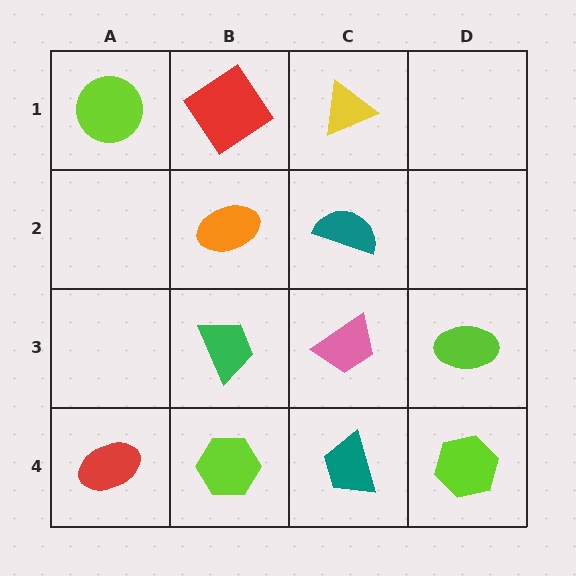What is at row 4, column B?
A lime hexagon.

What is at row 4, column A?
A red ellipse.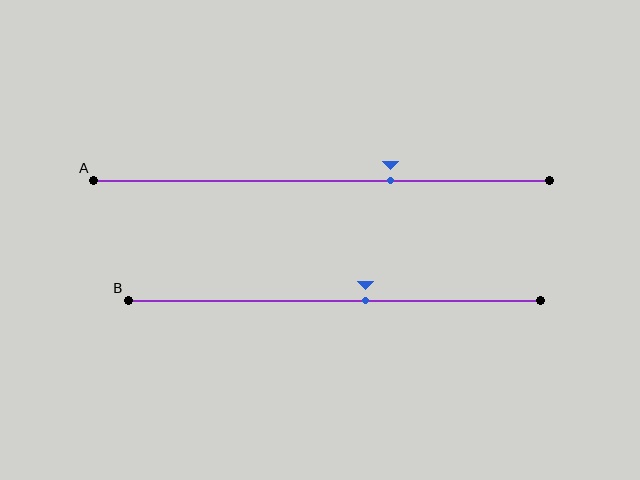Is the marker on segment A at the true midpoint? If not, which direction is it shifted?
No, the marker on segment A is shifted to the right by about 15% of the segment length.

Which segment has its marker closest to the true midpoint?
Segment B has its marker closest to the true midpoint.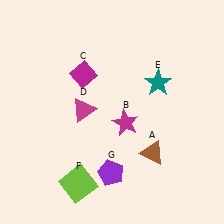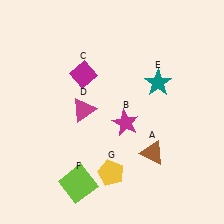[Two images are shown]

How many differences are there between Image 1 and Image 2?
There is 1 difference between the two images.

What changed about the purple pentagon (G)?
In Image 1, G is purple. In Image 2, it changed to yellow.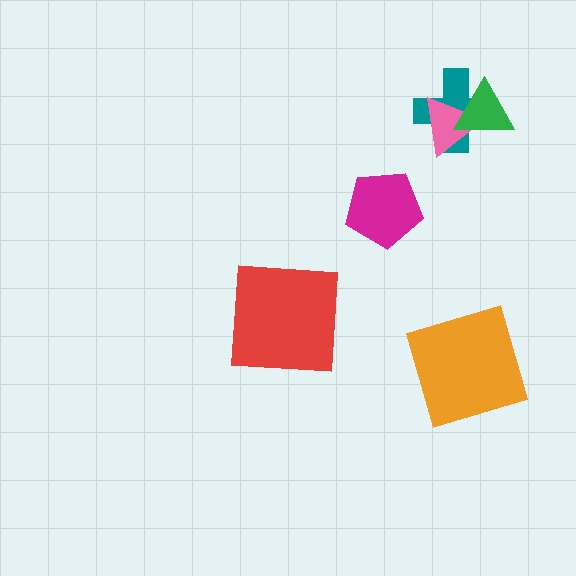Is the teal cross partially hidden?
Yes, it is partially covered by another shape.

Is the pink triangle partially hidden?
Yes, it is partially covered by another shape.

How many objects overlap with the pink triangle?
2 objects overlap with the pink triangle.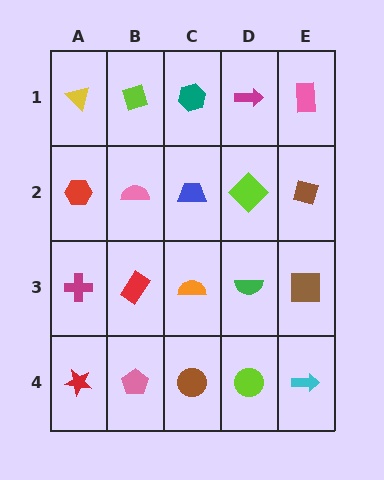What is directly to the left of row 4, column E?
A lime circle.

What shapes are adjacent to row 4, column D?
A green semicircle (row 3, column D), a brown circle (row 4, column C), a cyan arrow (row 4, column E).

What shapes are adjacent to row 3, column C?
A blue trapezoid (row 2, column C), a brown circle (row 4, column C), a red rectangle (row 3, column B), a green semicircle (row 3, column D).